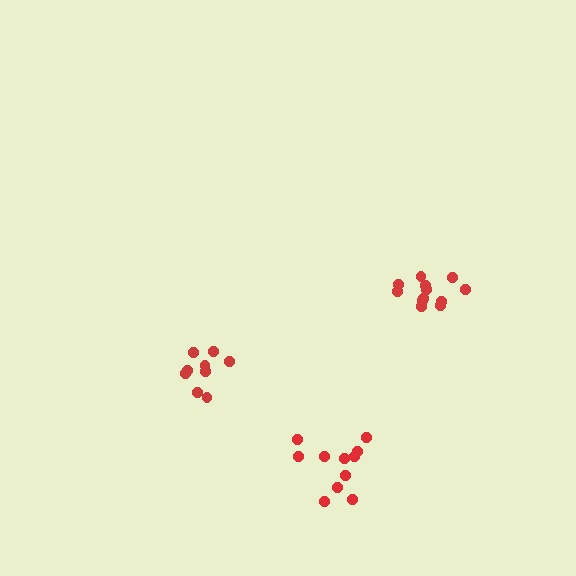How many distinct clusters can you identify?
There are 3 distinct clusters.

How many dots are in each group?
Group 1: 11 dots, Group 2: 12 dots, Group 3: 9 dots (32 total).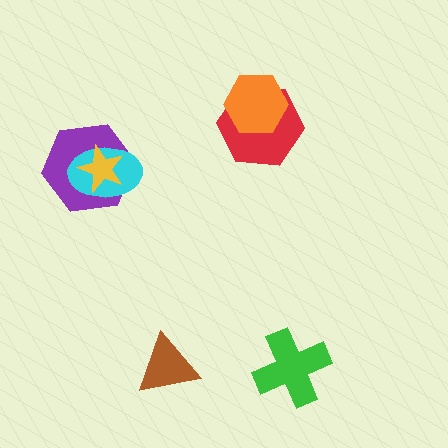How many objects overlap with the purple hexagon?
2 objects overlap with the purple hexagon.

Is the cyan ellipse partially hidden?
Yes, it is partially covered by another shape.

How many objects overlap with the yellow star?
2 objects overlap with the yellow star.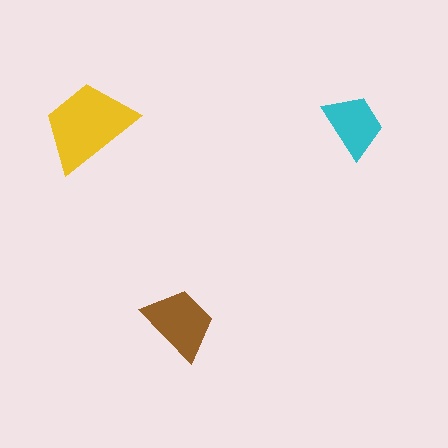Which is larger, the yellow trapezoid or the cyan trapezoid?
The yellow one.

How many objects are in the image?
There are 3 objects in the image.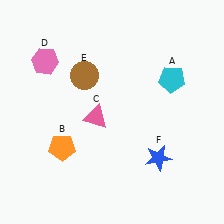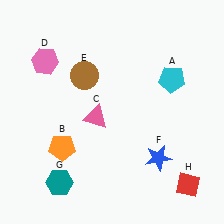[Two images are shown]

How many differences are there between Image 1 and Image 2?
There are 2 differences between the two images.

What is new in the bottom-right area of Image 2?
A red diamond (H) was added in the bottom-right area of Image 2.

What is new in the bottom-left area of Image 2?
A teal hexagon (G) was added in the bottom-left area of Image 2.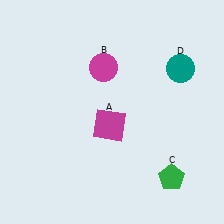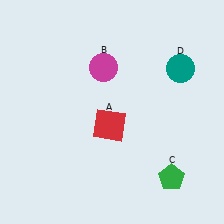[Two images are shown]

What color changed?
The square (A) changed from magenta in Image 1 to red in Image 2.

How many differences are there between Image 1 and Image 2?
There is 1 difference between the two images.